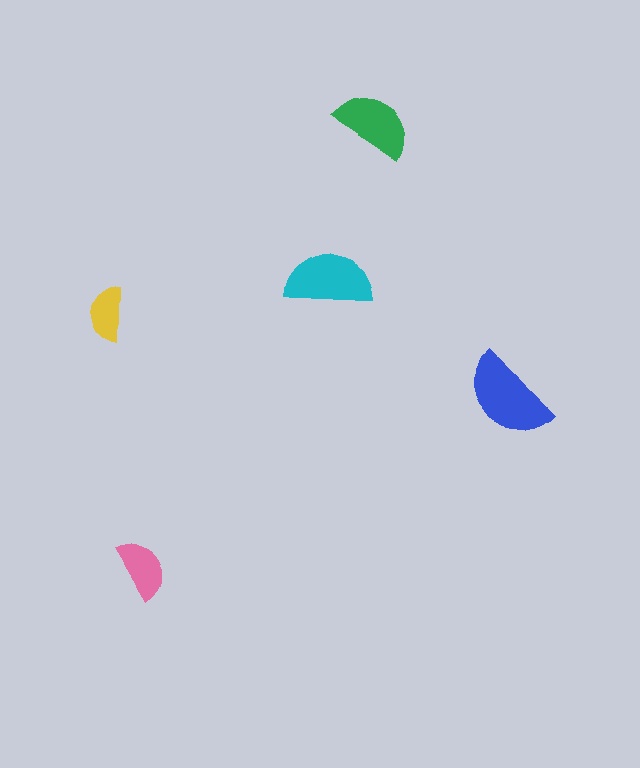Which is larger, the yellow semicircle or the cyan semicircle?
The cyan one.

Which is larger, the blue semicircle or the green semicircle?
The blue one.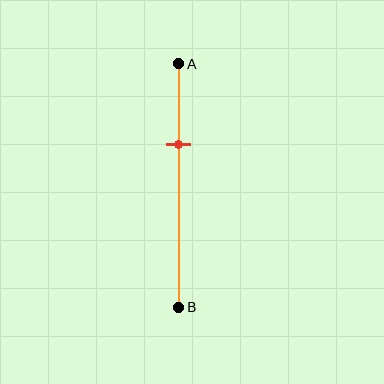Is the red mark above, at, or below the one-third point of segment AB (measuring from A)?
The red mark is approximately at the one-third point of segment AB.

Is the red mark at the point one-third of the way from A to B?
Yes, the mark is approximately at the one-third point.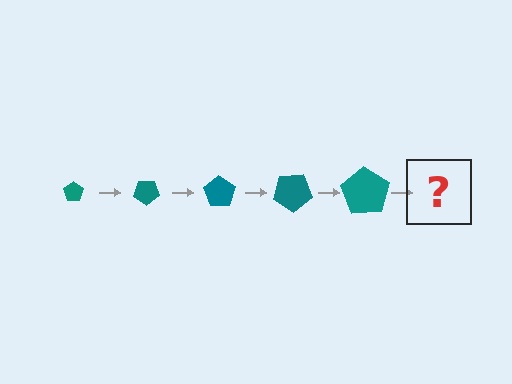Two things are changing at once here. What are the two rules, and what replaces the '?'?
The two rules are that the pentagon grows larger each step and it rotates 35 degrees each step. The '?' should be a pentagon, larger than the previous one and rotated 175 degrees from the start.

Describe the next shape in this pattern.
It should be a pentagon, larger than the previous one and rotated 175 degrees from the start.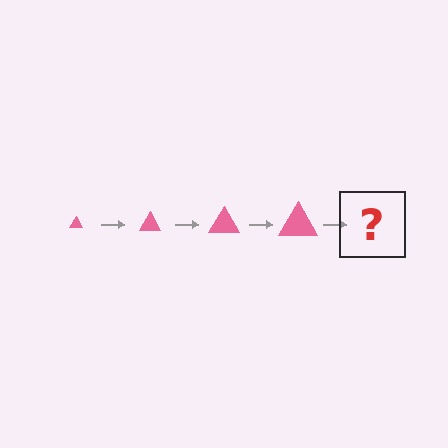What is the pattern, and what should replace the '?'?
The pattern is that the triangle gets progressively larger each step. The '?' should be a pink triangle, larger than the previous one.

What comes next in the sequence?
The next element should be a pink triangle, larger than the previous one.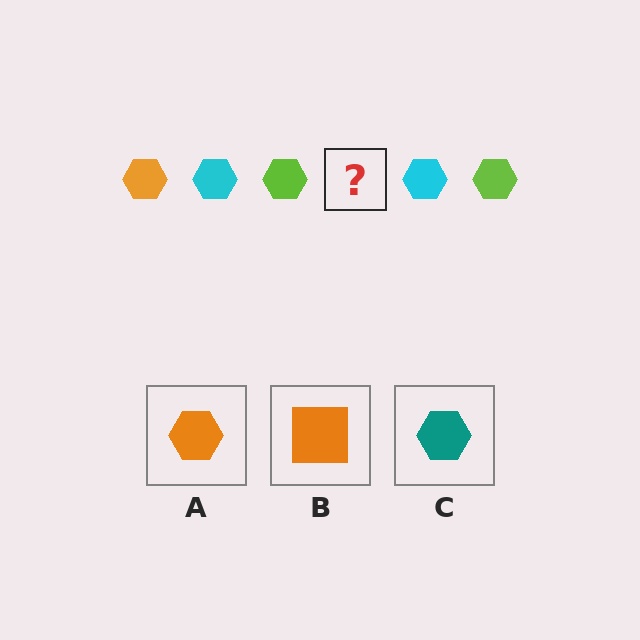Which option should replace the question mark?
Option A.